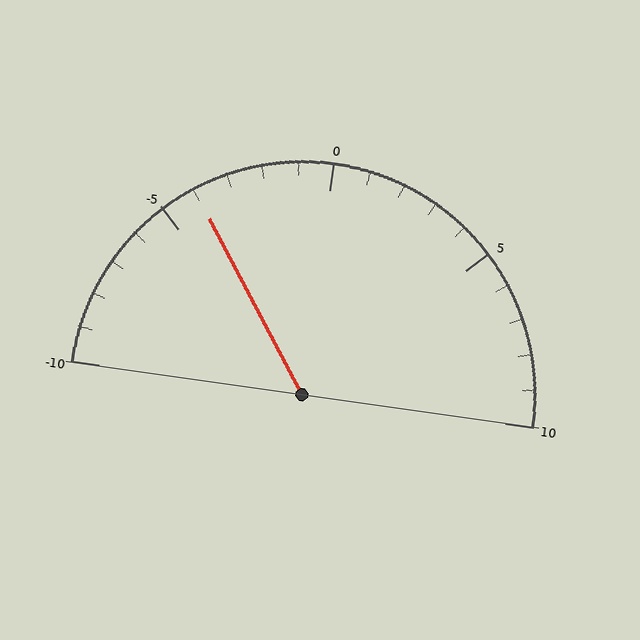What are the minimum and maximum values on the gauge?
The gauge ranges from -10 to 10.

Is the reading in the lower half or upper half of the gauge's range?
The reading is in the lower half of the range (-10 to 10).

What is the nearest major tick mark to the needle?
The nearest major tick mark is -5.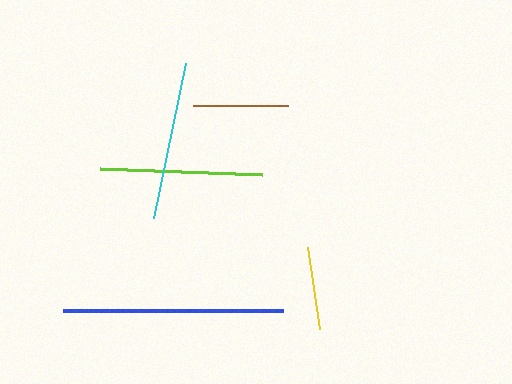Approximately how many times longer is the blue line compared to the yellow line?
The blue line is approximately 2.7 times the length of the yellow line.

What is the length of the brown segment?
The brown segment is approximately 95 pixels long.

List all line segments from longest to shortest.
From longest to shortest: blue, lime, cyan, brown, yellow.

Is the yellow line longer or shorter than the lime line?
The lime line is longer than the yellow line.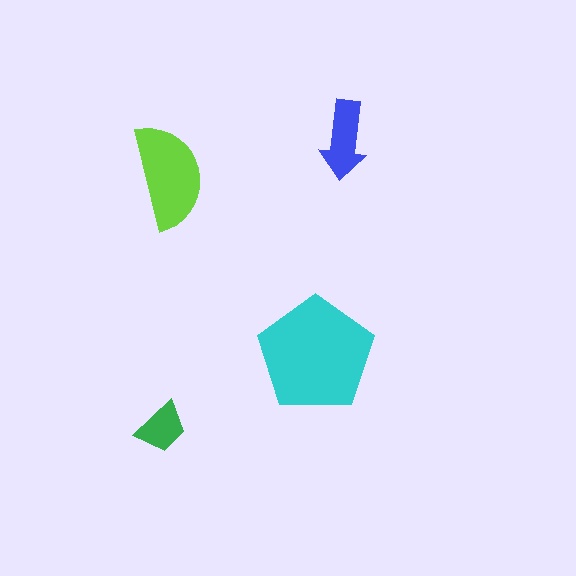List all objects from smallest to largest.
The green trapezoid, the blue arrow, the lime semicircle, the cyan pentagon.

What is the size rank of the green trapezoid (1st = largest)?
4th.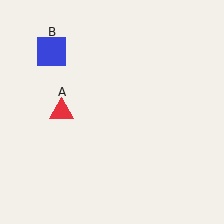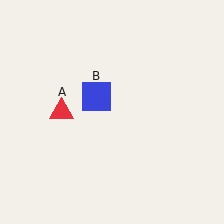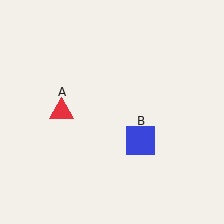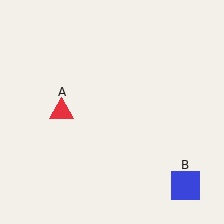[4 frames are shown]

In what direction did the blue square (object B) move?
The blue square (object B) moved down and to the right.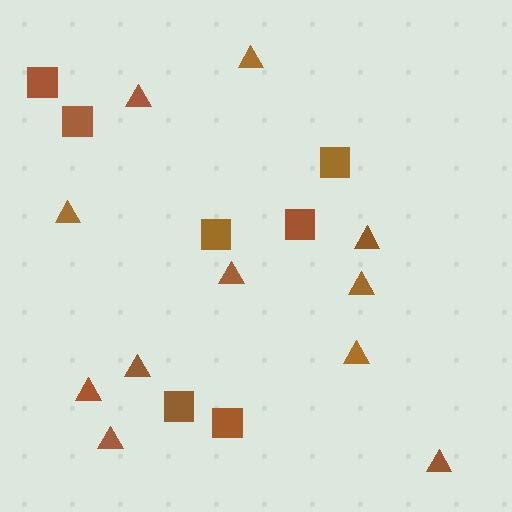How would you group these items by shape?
There are 2 groups: one group of triangles (11) and one group of squares (7).